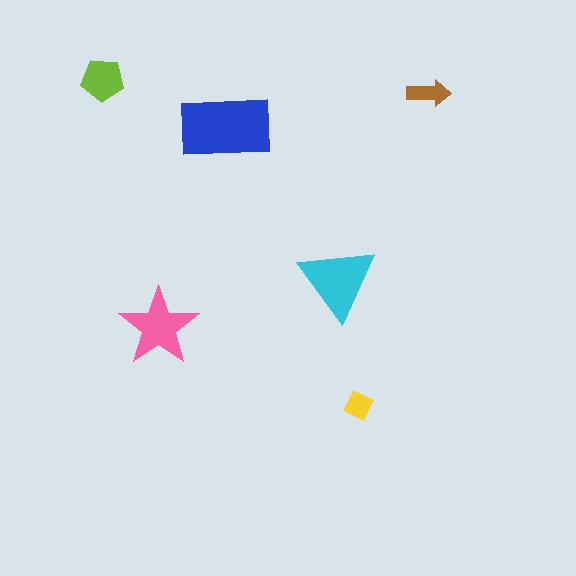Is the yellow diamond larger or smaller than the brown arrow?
Smaller.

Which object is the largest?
The blue rectangle.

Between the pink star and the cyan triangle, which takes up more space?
The cyan triangle.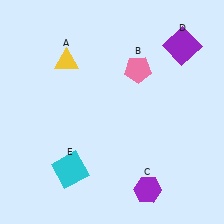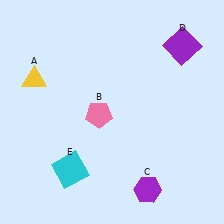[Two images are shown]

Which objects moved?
The objects that moved are: the yellow triangle (A), the pink pentagon (B).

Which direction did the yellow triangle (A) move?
The yellow triangle (A) moved left.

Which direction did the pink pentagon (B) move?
The pink pentagon (B) moved down.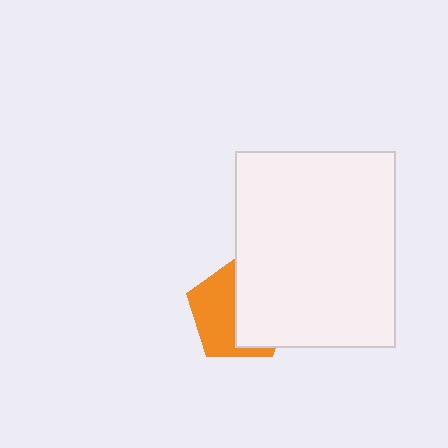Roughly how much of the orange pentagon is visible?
About half of it is visible (roughly 50%).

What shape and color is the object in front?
The object in front is a white rectangle.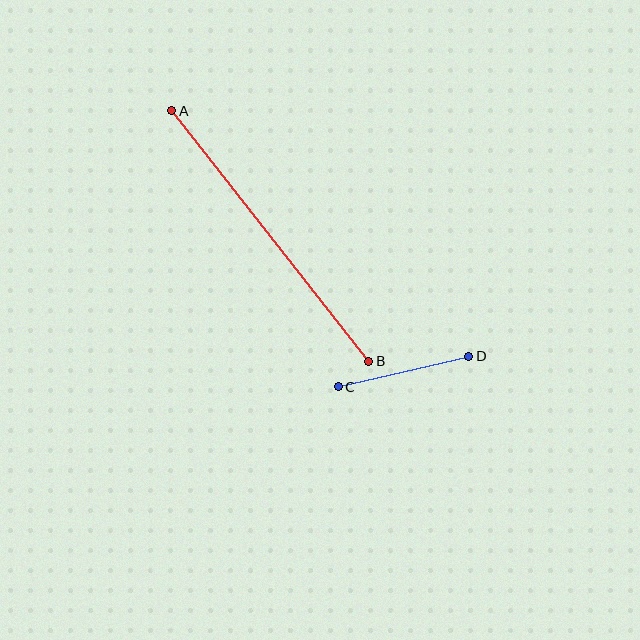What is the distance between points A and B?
The distance is approximately 319 pixels.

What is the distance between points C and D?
The distance is approximately 134 pixels.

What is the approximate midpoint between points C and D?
The midpoint is at approximately (403, 372) pixels.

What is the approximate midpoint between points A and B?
The midpoint is at approximately (270, 236) pixels.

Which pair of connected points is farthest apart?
Points A and B are farthest apart.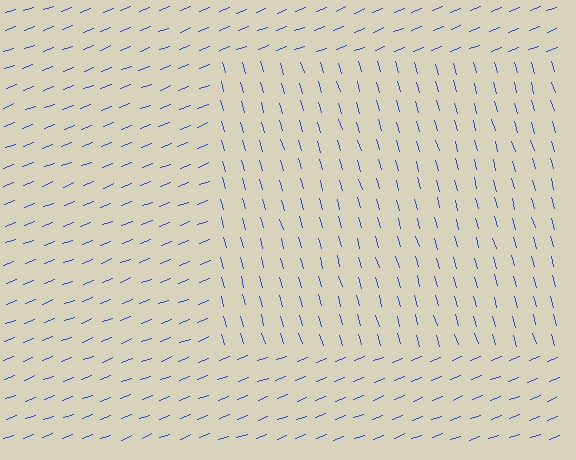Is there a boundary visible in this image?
Yes, there is a texture boundary formed by a change in line orientation.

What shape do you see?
I see a rectangle.